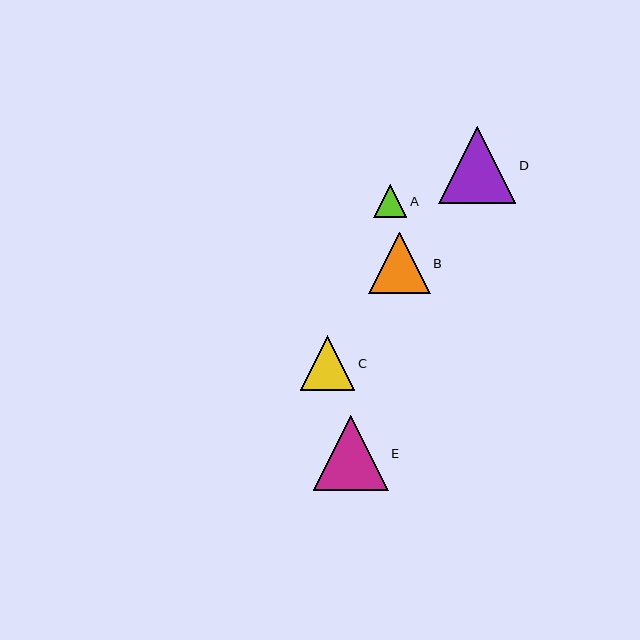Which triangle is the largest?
Triangle D is the largest with a size of approximately 78 pixels.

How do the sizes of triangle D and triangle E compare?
Triangle D and triangle E are approximately the same size.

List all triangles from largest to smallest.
From largest to smallest: D, E, B, C, A.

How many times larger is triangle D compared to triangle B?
Triangle D is approximately 1.3 times the size of triangle B.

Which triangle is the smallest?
Triangle A is the smallest with a size of approximately 33 pixels.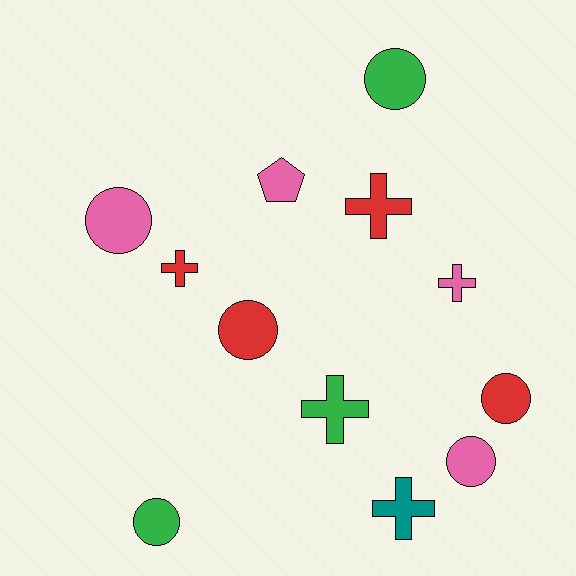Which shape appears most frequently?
Circle, with 6 objects.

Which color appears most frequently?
Pink, with 4 objects.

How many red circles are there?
There are 2 red circles.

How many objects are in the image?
There are 12 objects.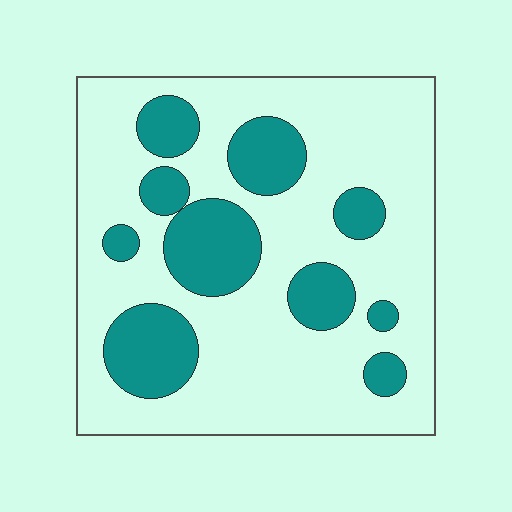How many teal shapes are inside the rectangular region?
10.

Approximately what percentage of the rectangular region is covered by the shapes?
Approximately 25%.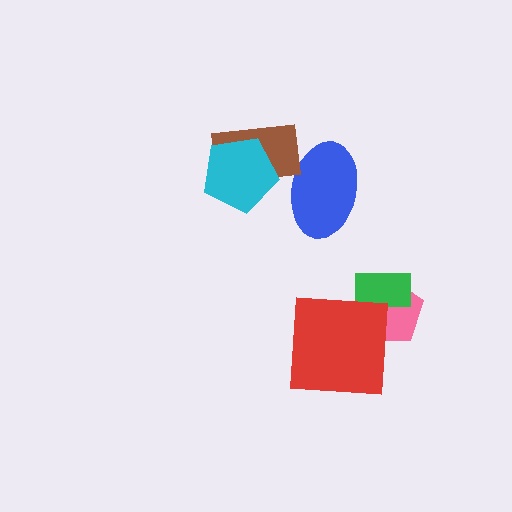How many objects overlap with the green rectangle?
1 object overlaps with the green rectangle.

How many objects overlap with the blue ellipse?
1 object overlaps with the blue ellipse.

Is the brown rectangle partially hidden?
Yes, it is partially covered by another shape.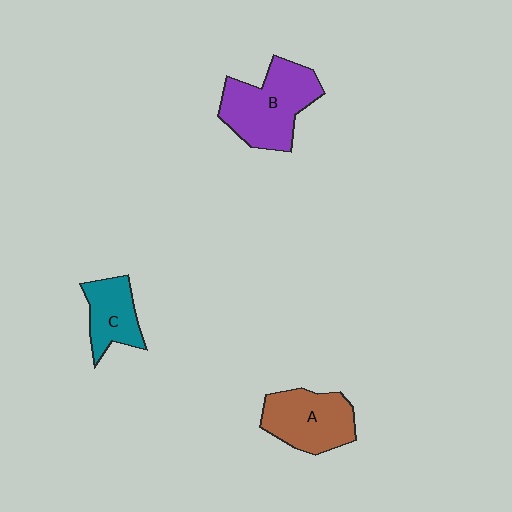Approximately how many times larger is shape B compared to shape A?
Approximately 1.3 times.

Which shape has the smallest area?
Shape C (teal).